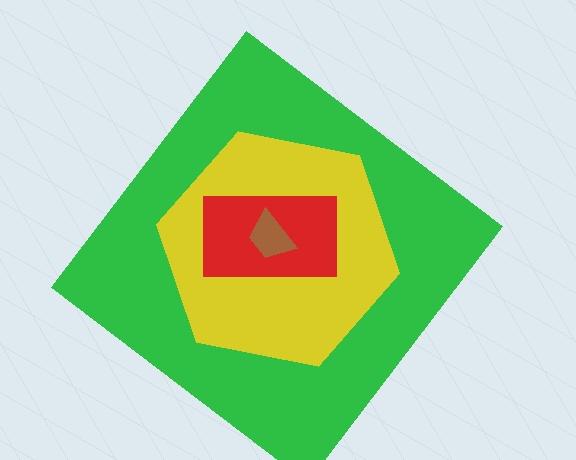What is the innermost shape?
The brown trapezoid.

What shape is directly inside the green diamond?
The yellow hexagon.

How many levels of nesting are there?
4.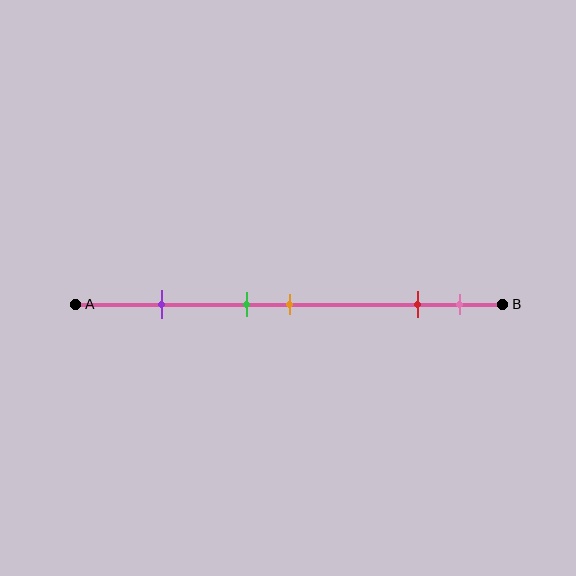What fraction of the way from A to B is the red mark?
The red mark is approximately 80% (0.8) of the way from A to B.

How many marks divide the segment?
There are 5 marks dividing the segment.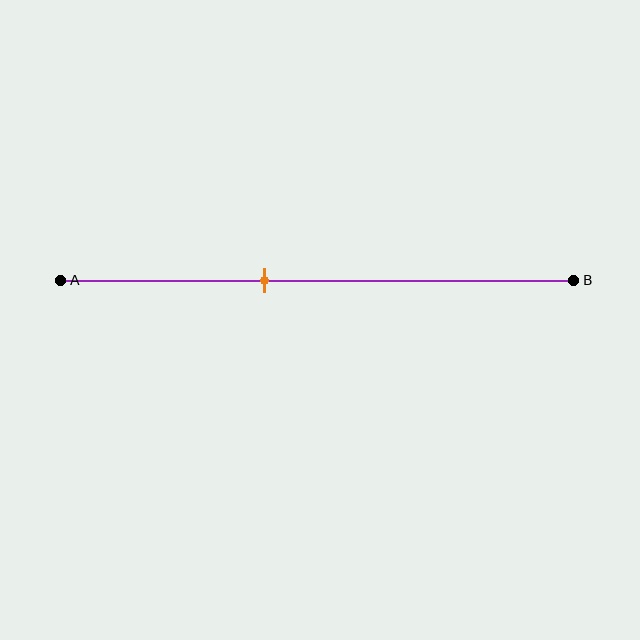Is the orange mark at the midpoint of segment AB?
No, the mark is at about 40% from A, not at the 50% midpoint.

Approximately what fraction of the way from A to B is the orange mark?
The orange mark is approximately 40% of the way from A to B.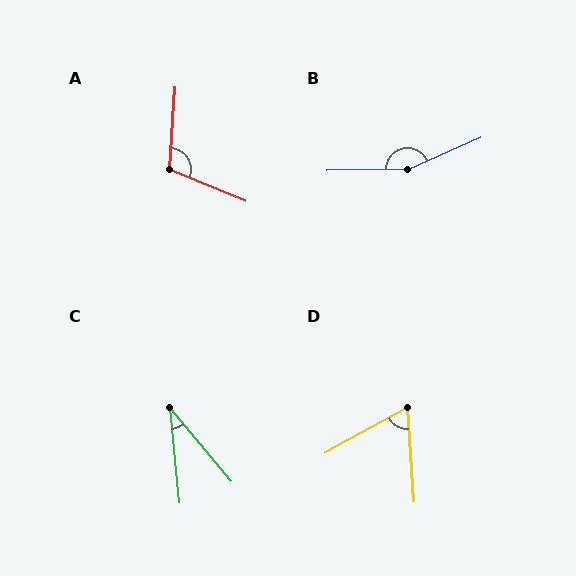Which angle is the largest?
B, at approximately 157 degrees.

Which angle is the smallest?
C, at approximately 34 degrees.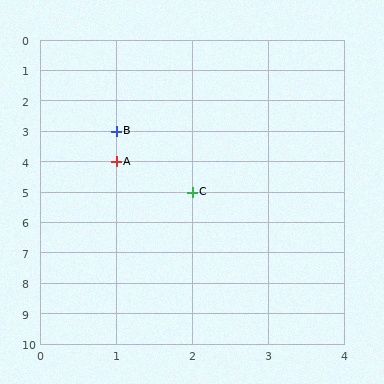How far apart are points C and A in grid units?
Points C and A are 1 column and 1 row apart (about 1.4 grid units diagonally).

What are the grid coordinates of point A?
Point A is at grid coordinates (1, 4).